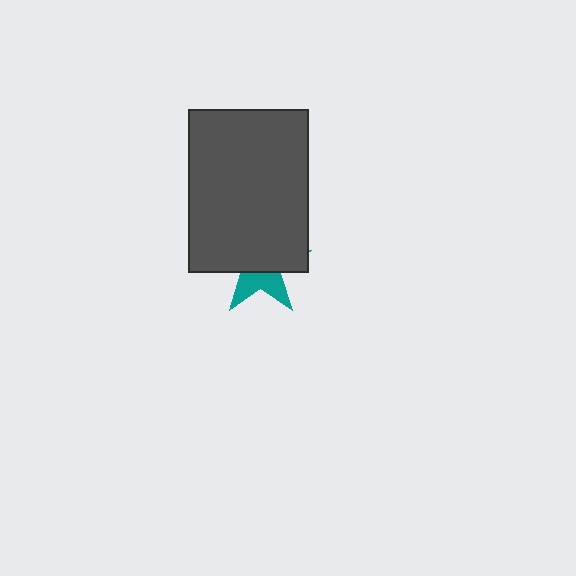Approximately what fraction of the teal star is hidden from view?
Roughly 64% of the teal star is hidden behind the dark gray rectangle.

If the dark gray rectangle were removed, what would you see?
You would see the complete teal star.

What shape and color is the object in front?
The object in front is a dark gray rectangle.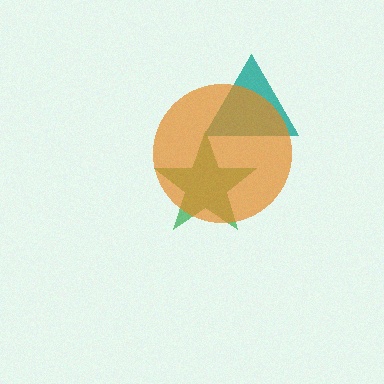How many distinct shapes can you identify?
There are 3 distinct shapes: a teal triangle, a green star, an orange circle.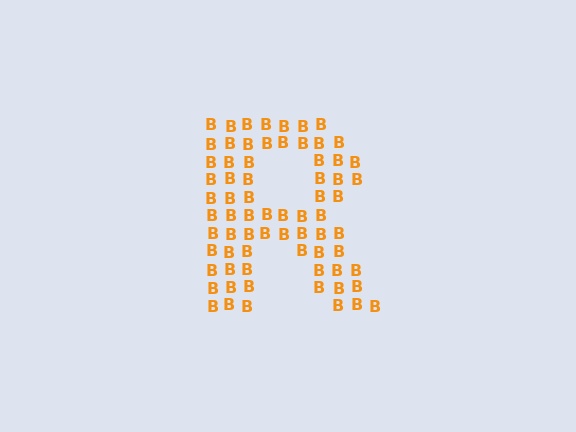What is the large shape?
The large shape is the letter R.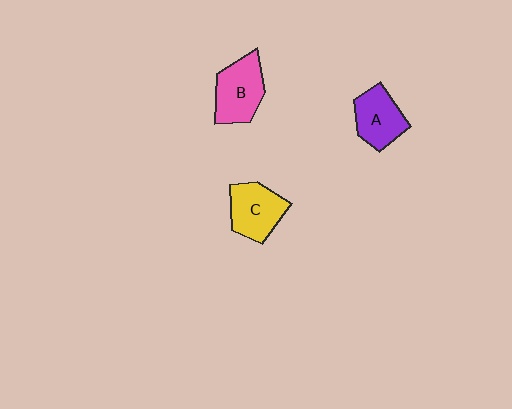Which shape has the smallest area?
Shape A (purple).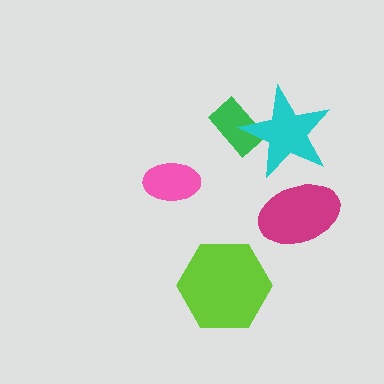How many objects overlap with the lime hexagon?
0 objects overlap with the lime hexagon.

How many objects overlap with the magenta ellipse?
1 object overlaps with the magenta ellipse.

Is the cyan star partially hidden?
Yes, it is partially covered by another shape.